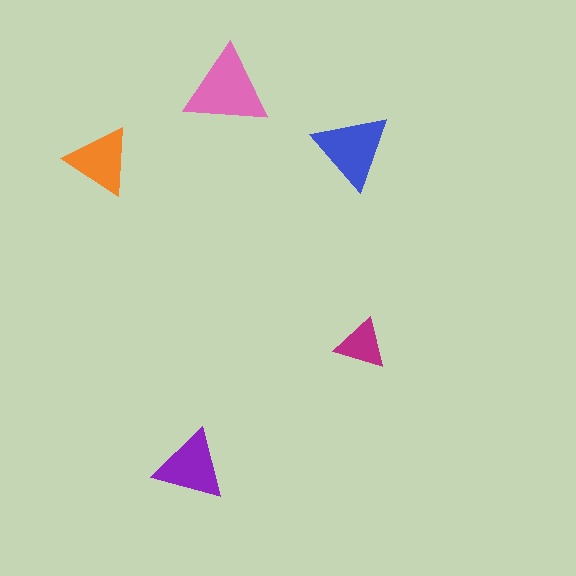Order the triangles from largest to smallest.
the pink one, the blue one, the purple one, the orange one, the magenta one.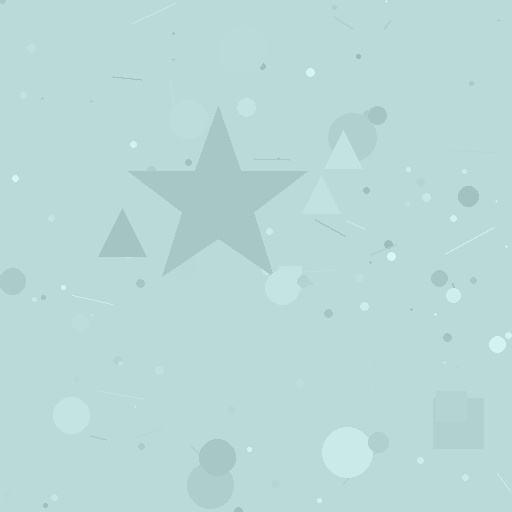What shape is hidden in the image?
A star is hidden in the image.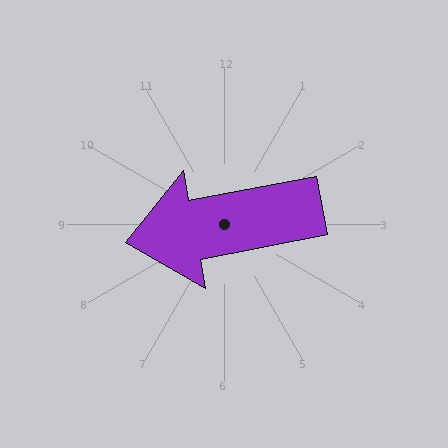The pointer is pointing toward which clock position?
Roughly 9 o'clock.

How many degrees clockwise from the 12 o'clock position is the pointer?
Approximately 259 degrees.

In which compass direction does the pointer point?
West.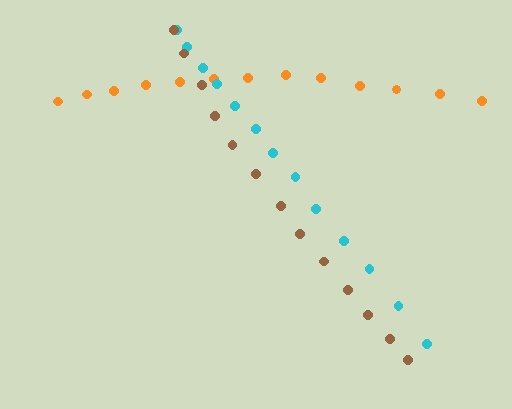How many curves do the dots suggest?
There are 3 distinct paths.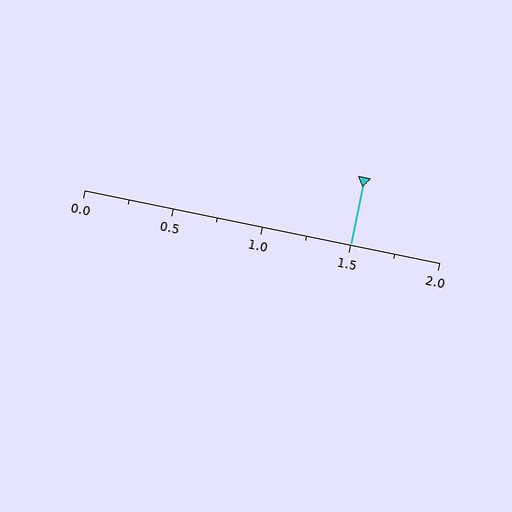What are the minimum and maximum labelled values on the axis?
The axis runs from 0.0 to 2.0.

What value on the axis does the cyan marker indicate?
The marker indicates approximately 1.5.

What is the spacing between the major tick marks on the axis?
The major ticks are spaced 0.5 apart.